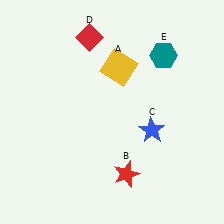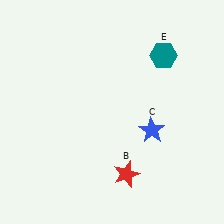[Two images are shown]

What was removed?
The red diamond (D), the yellow square (A) were removed in Image 2.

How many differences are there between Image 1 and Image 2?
There are 2 differences between the two images.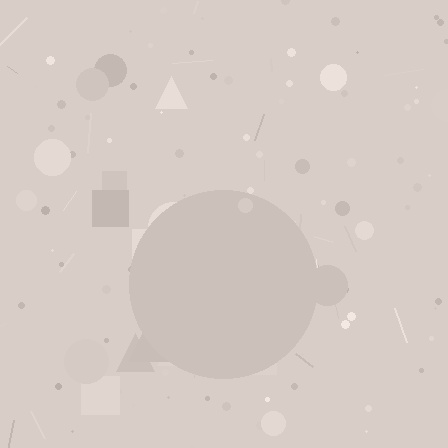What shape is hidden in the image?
A circle is hidden in the image.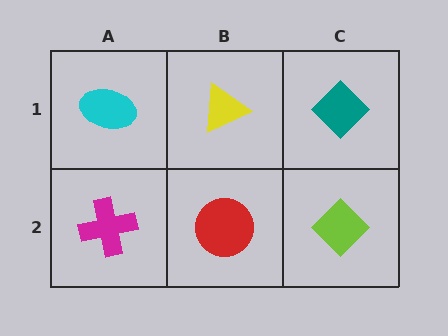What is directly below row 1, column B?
A red circle.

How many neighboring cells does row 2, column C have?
2.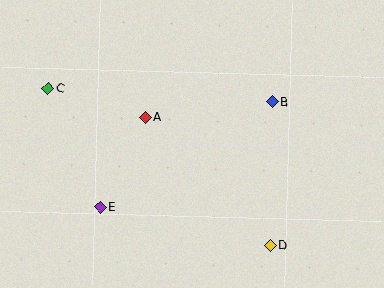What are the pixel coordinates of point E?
Point E is at (100, 207).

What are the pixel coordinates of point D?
Point D is at (270, 245).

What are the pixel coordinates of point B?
Point B is at (272, 102).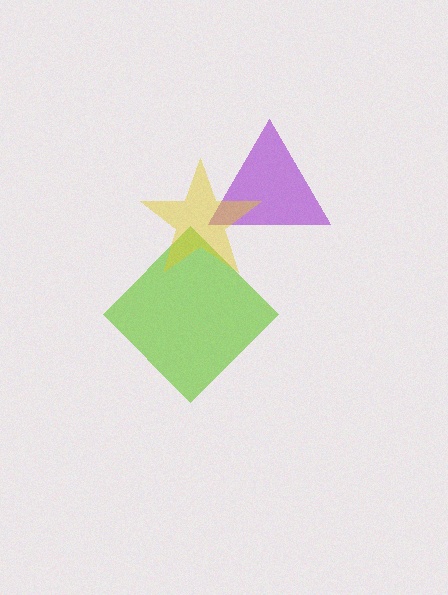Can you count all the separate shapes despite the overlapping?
Yes, there are 3 separate shapes.